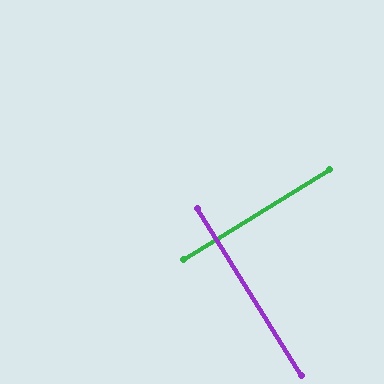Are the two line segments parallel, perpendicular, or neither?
Perpendicular — they meet at approximately 90°.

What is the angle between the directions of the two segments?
Approximately 90 degrees.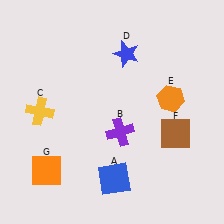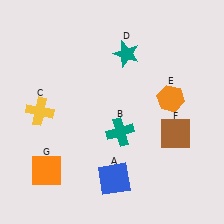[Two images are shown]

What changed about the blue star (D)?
In Image 1, D is blue. In Image 2, it changed to teal.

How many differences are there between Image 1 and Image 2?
There are 2 differences between the two images.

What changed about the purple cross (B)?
In Image 1, B is purple. In Image 2, it changed to teal.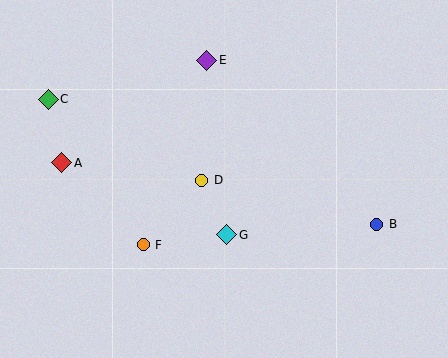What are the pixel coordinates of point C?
Point C is at (48, 99).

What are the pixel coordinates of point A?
Point A is at (62, 163).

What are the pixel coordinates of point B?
Point B is at (377, 224).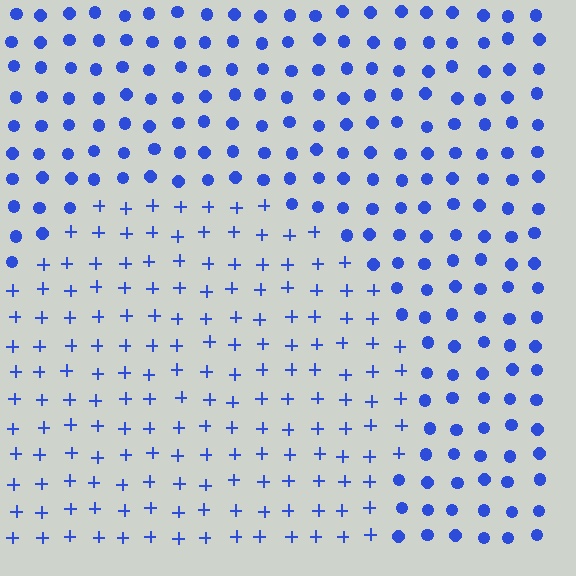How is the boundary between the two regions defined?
The boundary is defined by a change in element shape: plus signs inside vs. circles outside. All elements share the same color and spacing.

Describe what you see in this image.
The image is filled with small blue elements arranged in a uniform grid. A circle-shaped region contains plus signs, while the surrounding area contains circles. The boundary is defined purely by the change in element shape.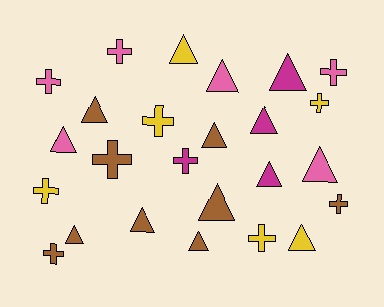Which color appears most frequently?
Brown, with 9 objects.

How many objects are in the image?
There are 25 objects.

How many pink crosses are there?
There are 3 pink crosses.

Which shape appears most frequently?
Triangle, with 14 objects.